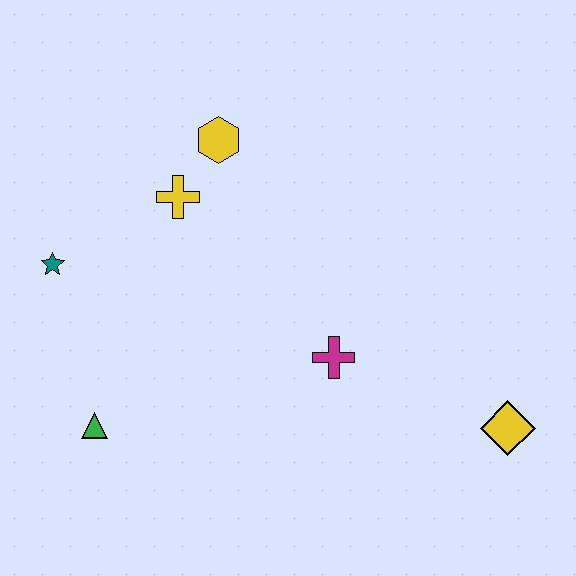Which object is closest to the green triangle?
The teal star is closest to the green triangle.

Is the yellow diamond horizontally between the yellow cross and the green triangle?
No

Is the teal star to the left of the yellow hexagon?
Yes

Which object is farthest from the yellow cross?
The yellow diamond is farthest from the yellow cross.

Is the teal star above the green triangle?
Yes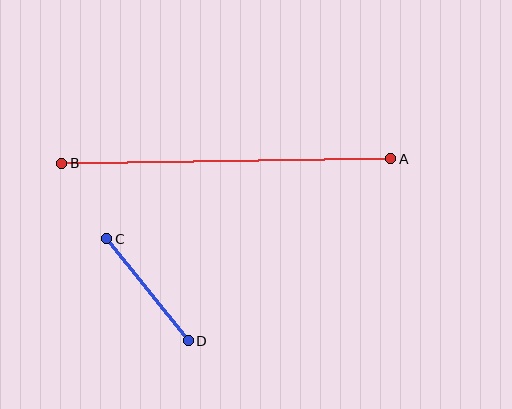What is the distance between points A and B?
The distance is approximately 329 pixels.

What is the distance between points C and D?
The distance is approximately 131 pixels.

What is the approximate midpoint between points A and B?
The midpoint is at approximately (226, 161) pixels.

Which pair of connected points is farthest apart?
Points A and B are farthest apart.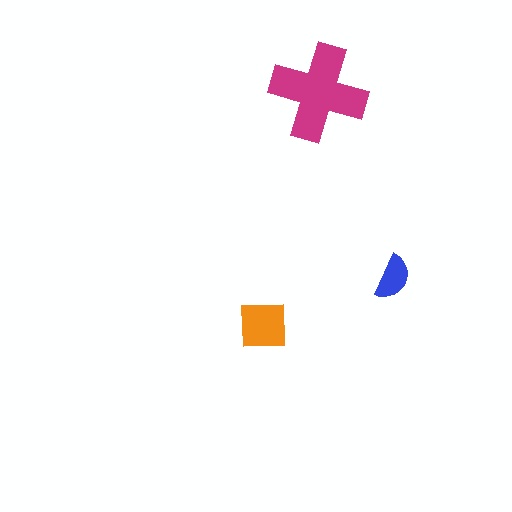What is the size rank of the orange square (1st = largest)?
2nd.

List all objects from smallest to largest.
The blue semicircle, the orange square, the magenta cross.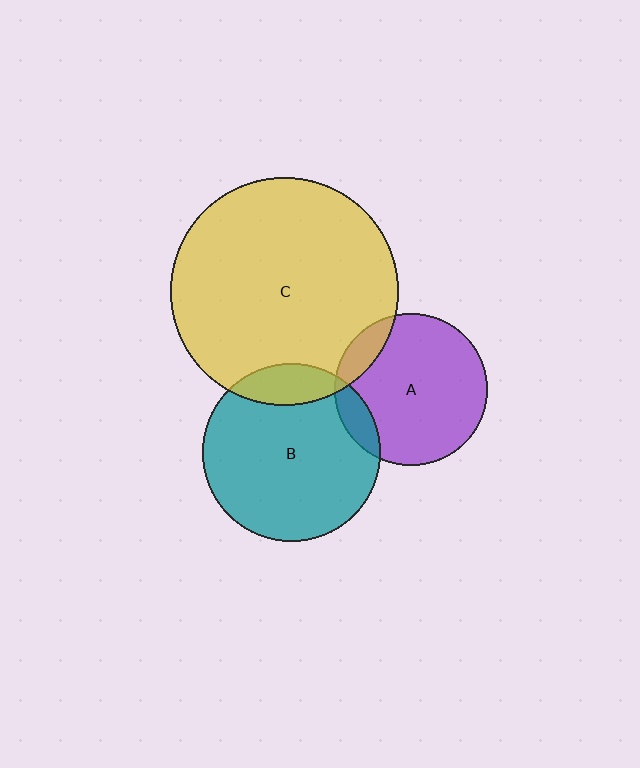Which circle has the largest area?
Circle C (yellow).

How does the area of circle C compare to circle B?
Approximately 1.6 times.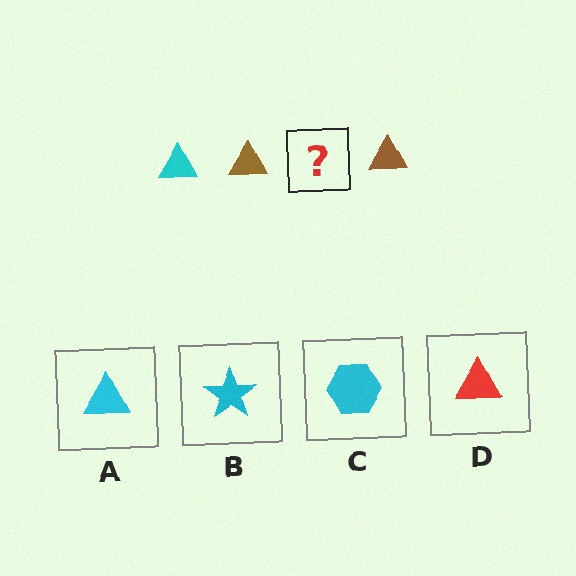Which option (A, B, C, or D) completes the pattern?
A.